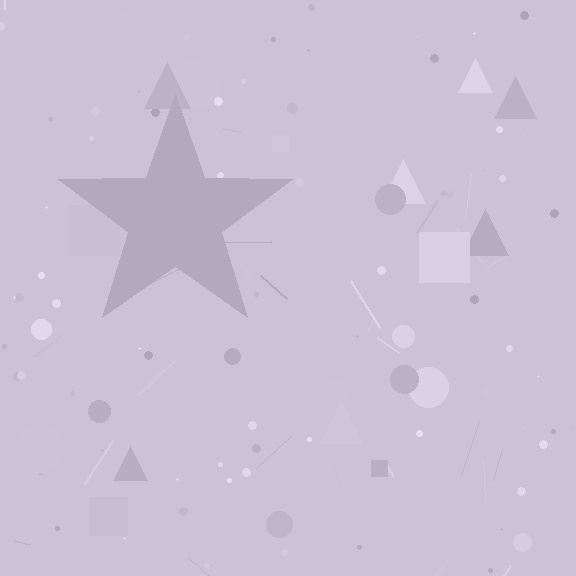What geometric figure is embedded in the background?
A star is embedded in the background.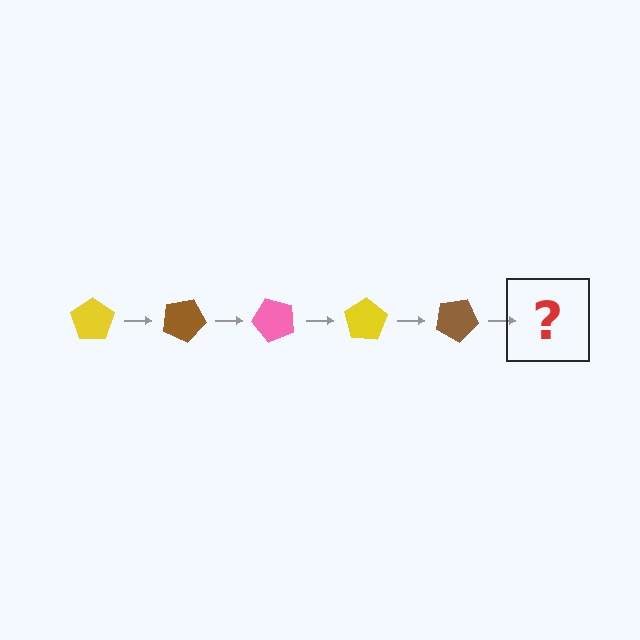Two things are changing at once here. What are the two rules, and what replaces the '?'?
The two rules are that it rotates 25 degrees each step and the color cycles through yellow, brown, and pink. The '?' should be a pink pentagon, rotated 125 degrees from the start.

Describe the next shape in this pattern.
It should be a pink pentagon, rotated 125 degrees from the start.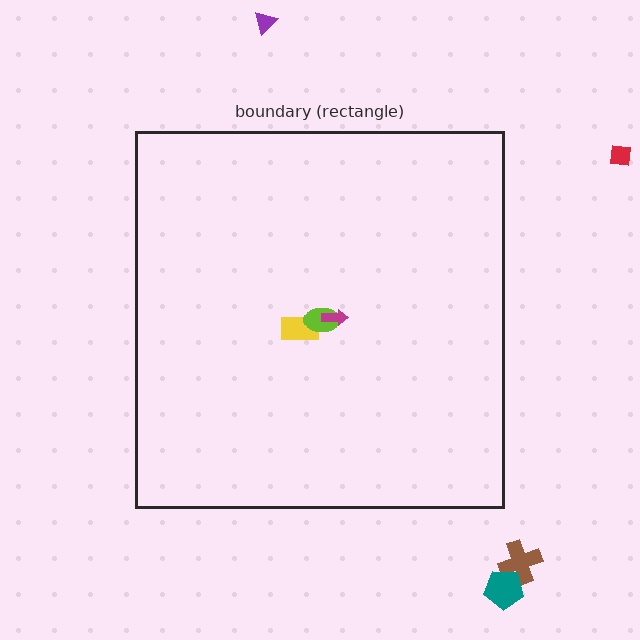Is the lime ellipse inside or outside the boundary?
Inside.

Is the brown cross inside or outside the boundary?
Outside.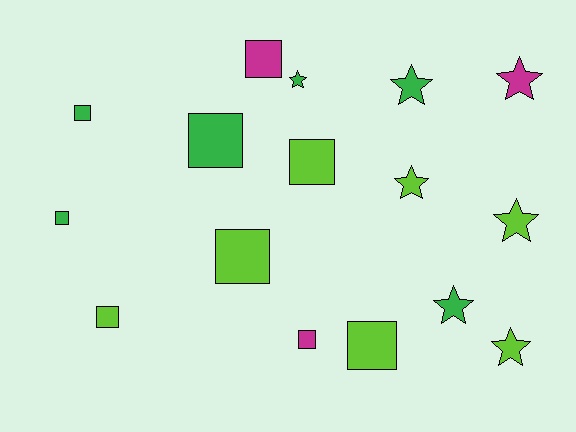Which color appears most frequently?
Lime, with 7 objects.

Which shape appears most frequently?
Square, with 9 objects.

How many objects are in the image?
There are 16 objects.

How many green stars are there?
There are 3 green stars.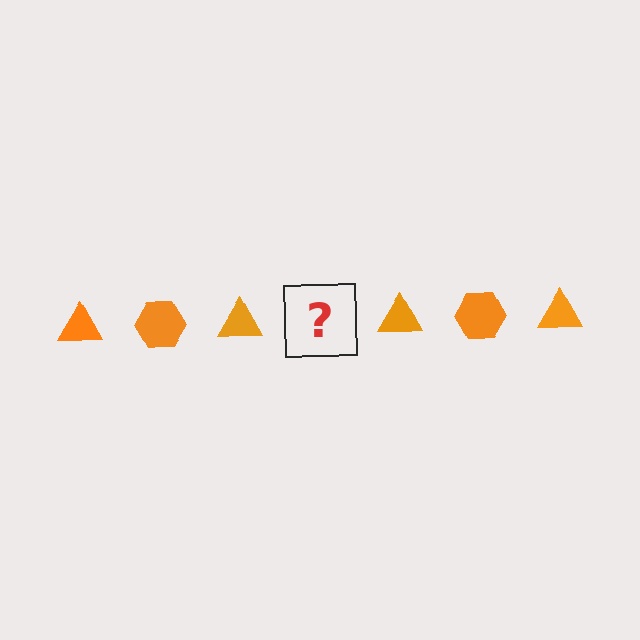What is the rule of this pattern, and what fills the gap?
The rule is that the pattern cycles through triangle, hexagon shapes in orange. The gap should be filled with an orange hexagon.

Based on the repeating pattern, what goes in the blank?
The blank should be an orange hexagon.